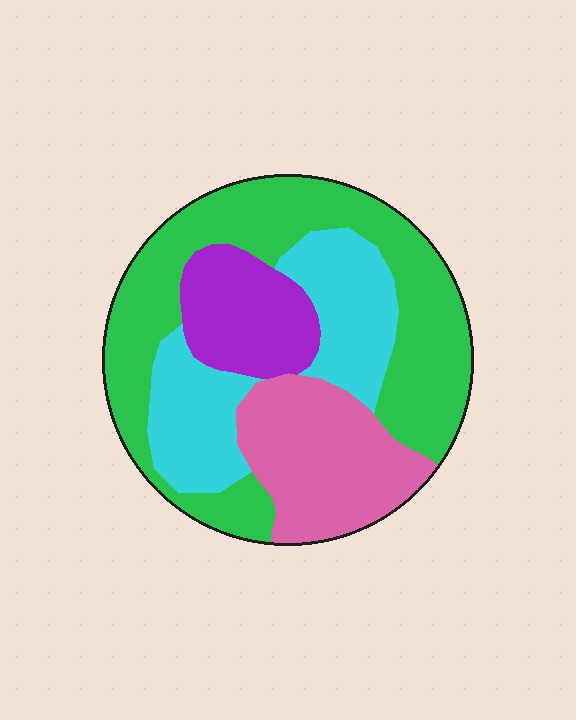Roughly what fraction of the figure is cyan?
Cyan covers about 25% of the figure.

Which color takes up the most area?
Green, at roughly 40%.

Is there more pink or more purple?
Pink.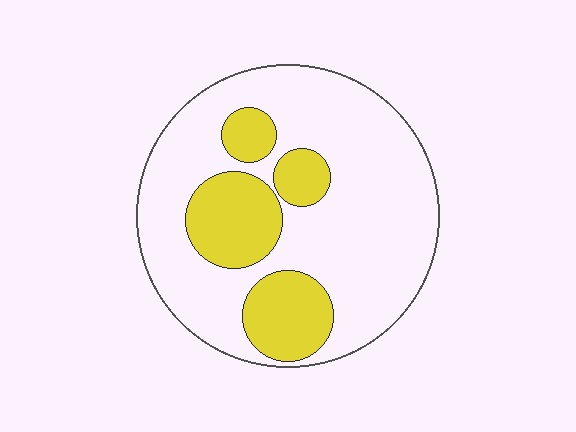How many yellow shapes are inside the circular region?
4.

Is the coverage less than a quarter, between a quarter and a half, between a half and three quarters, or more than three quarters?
Between a quarter and a half.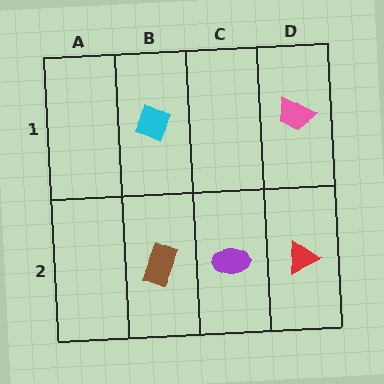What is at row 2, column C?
A purple ellipse.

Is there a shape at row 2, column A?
No, that cell is empty.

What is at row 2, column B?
A brown rectangle.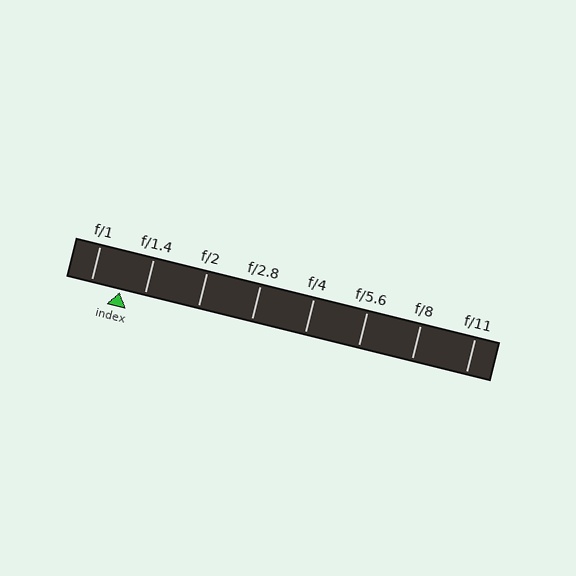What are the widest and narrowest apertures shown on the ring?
The widest aperture shown is f/1 and the narrowest is f/11.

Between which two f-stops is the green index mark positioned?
The index mark is between f/1 and f/1.4.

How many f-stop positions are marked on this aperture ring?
There are 8 f-stop positions marked.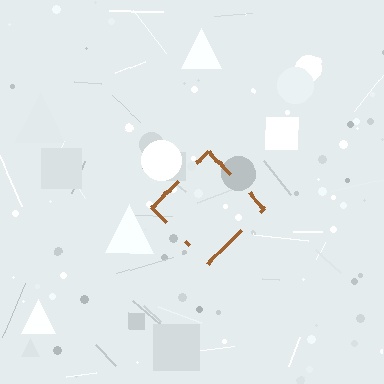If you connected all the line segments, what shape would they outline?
They would outline a diamond.